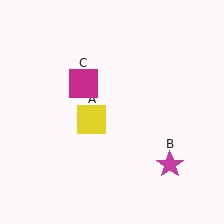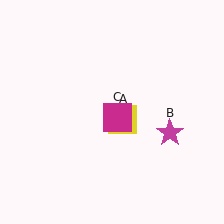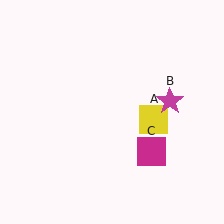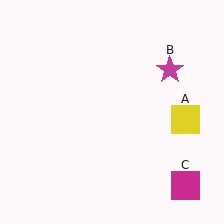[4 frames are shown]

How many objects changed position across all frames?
3 objects changed position: yellow square (object A), magenta star (object B), magenta square (object C).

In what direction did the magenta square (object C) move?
The magenta square (object C) moved down and to the right.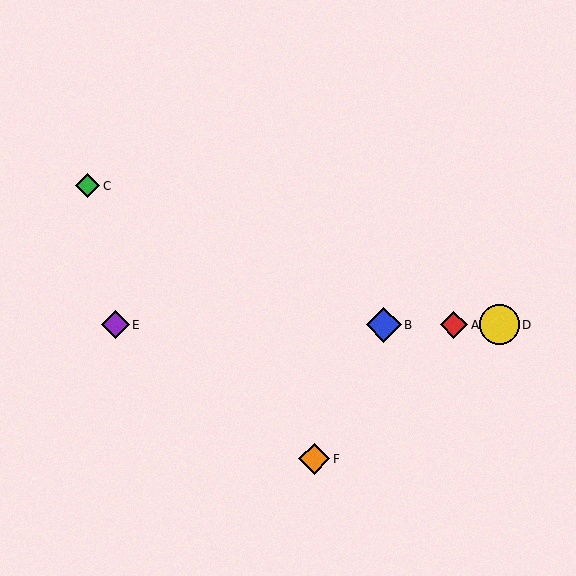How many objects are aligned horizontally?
4 objects (A, B, D, E) are aligned horizontally.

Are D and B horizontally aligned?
Yes, both are at y≈325.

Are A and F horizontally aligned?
No, A is at y≈325 and F is at y≈459.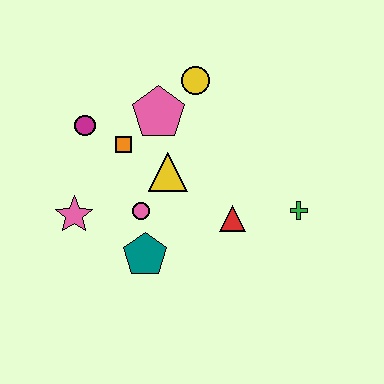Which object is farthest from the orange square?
The green cross is farthest from the orange square.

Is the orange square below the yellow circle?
Yes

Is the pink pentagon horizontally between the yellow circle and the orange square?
Yes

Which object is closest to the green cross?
The red triangle is closest to the green cross.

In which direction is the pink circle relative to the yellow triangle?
The pink circle is below the yellow triangle.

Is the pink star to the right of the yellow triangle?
No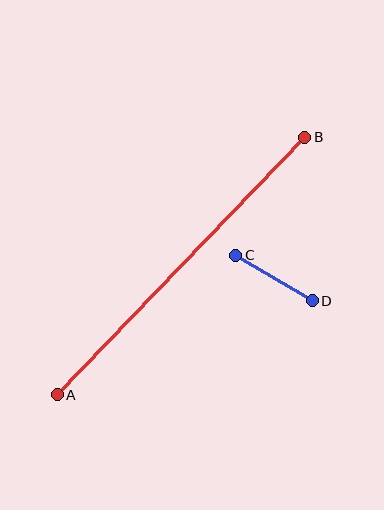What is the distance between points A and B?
The distance is approximately 357 pixels.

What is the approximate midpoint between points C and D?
The midpoint is at approximately (274, 278) pixels.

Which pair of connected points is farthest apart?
Points A and B are farthest apart.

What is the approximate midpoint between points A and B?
The midpoint is at approximately (181, 266) pixels.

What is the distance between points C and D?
The distance is approximately 89 pixels.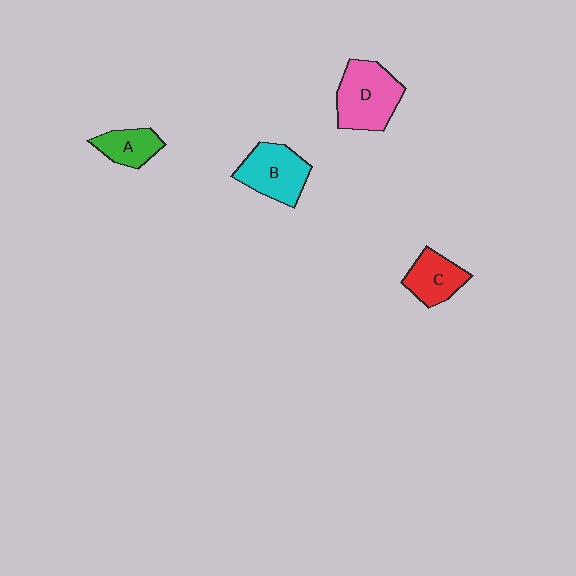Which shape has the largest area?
Shape D (pink).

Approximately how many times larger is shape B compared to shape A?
Approximately 1.6 times.